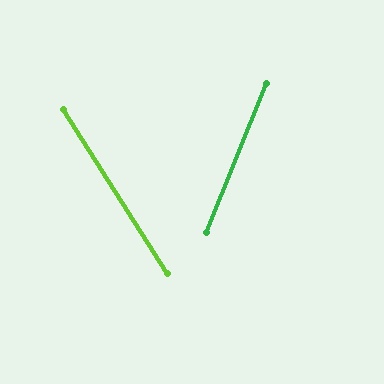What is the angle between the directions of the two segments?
Approximately 54 degrees.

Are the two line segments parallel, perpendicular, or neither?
Neither parallel nor perpendicular — they differ by about 54°.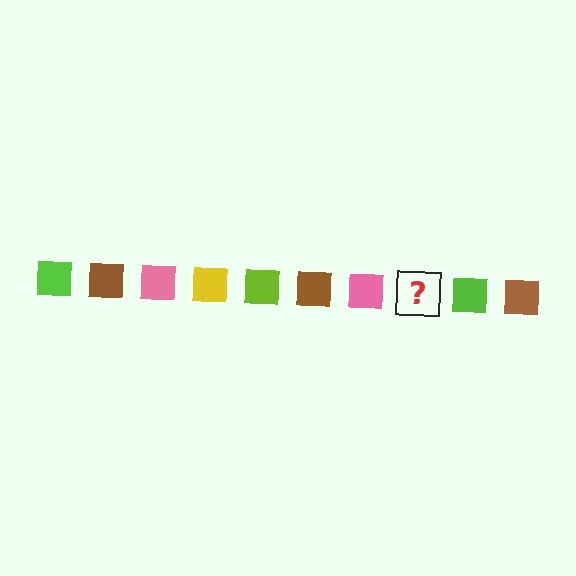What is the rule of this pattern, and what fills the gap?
The rule is that the pattern cycles through lime, brown, pink, yellow squares. The gap should be filled with a yellow square.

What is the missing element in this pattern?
The missing element is a yellow square.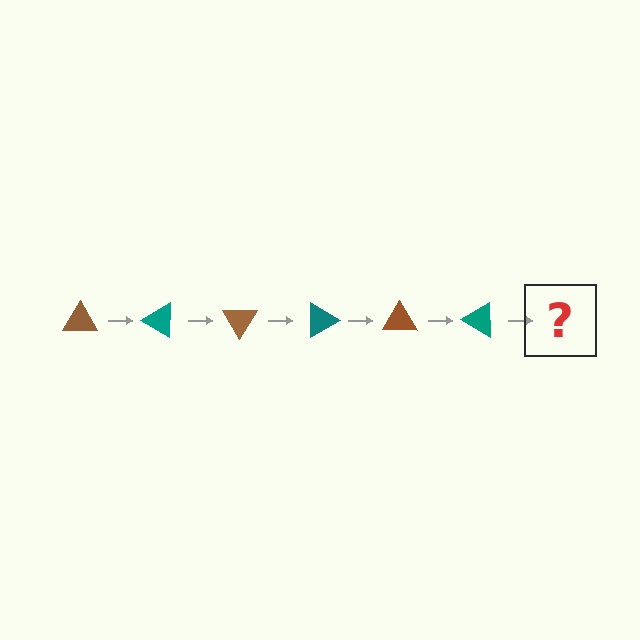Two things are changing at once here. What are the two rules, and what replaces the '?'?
The two rules are that it rotates 30 degrees each step and the color cycles through brown and teal. The '?' should be a brown triangle, rotated 180 degrees from the start.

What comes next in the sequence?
The next element should be a brown triangle, rotated 180 degrees from the start.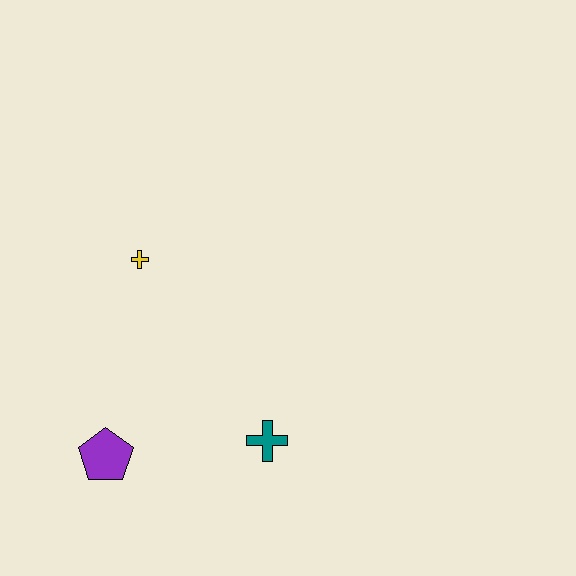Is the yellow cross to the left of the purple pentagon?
No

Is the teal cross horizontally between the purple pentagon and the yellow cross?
No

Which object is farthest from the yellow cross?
The teal cross is farthest from the yellow cross.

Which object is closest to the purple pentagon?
The teal cross is closest to the purple pentagon.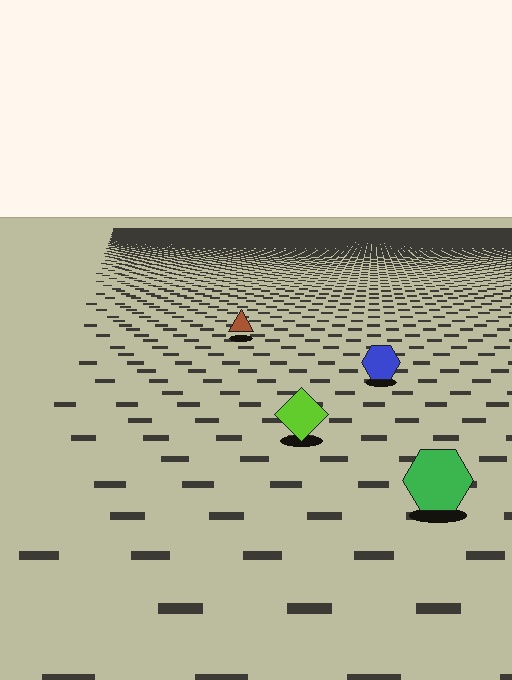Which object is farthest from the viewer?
The brown triangle is farthest from the viewer. It appears smaller and the ground texture around it is denser.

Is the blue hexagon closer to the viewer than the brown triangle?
Yes. The blue hexagon is closer — you can tell from the texture gradient: the ground texture is coarser near it.